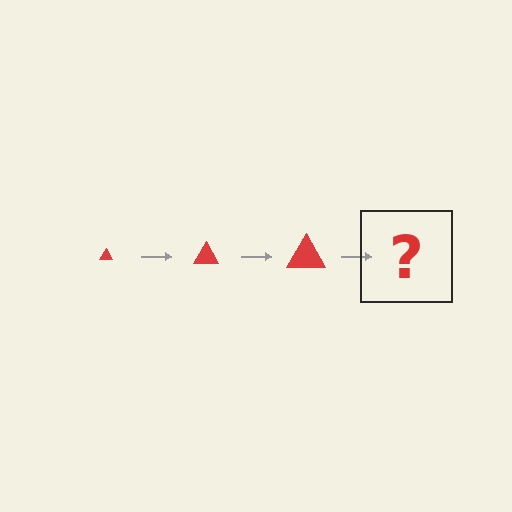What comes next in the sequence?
The next element should be a red triangle, larger than the previous one.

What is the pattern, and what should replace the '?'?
The pattern is that the triangle gets progressively larger each step. The '?' should be a red triangle, larger than the previous one.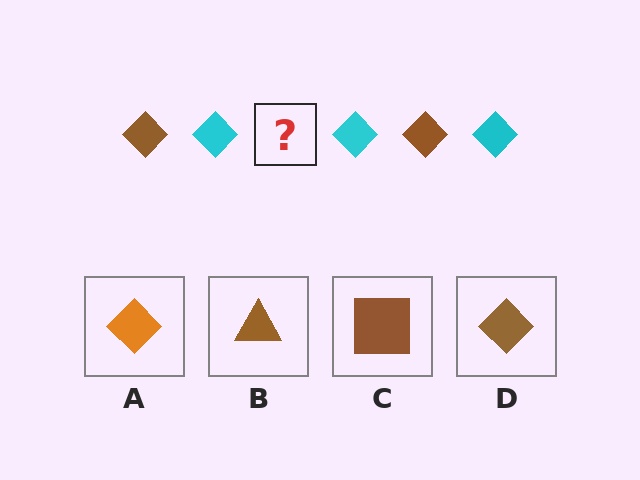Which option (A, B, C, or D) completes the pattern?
D.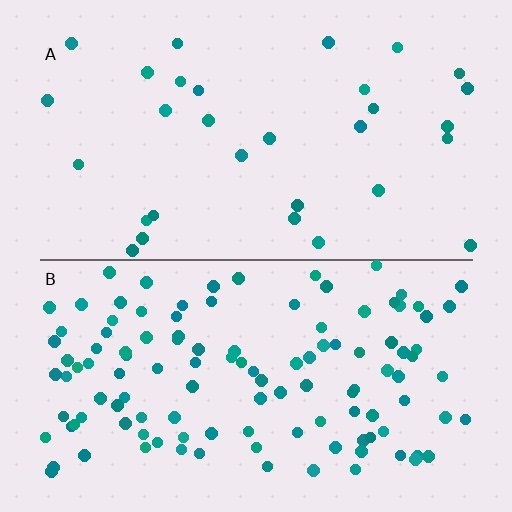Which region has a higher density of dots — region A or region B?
B (the bottom).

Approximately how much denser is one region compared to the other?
Approximately 3.9× — region B over region A.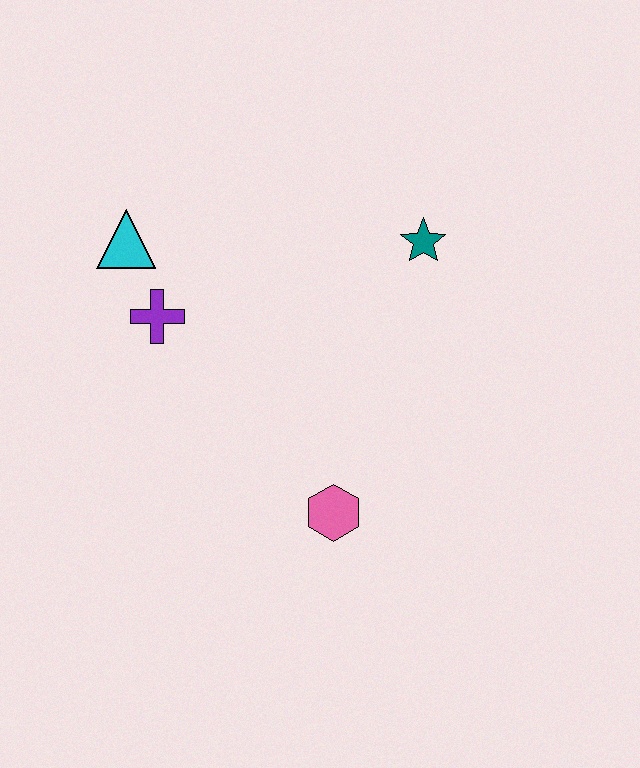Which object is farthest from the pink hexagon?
The cyan triangle is farthest from the pink hexagon.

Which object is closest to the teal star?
The purple cross is closest to the teal star.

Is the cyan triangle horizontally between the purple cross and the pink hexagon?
No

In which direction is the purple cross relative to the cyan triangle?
The purple cross is below the cyan triangle.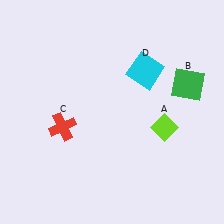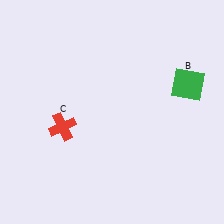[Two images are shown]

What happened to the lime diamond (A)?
The lime diamond (A) was removed in Image 2. It was in the bottom-right area of Image 1.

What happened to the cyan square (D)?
The cyan square (D) was removed in Image 2. It was in the top-right area of Image 1.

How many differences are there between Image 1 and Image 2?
There are 2 differences between the two images.